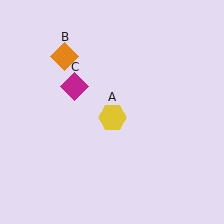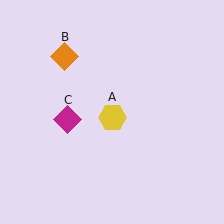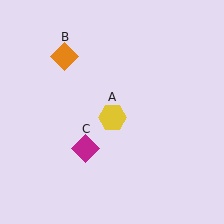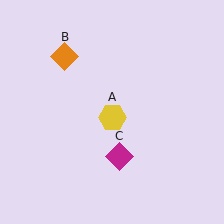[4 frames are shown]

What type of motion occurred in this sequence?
The magenta diamond (object C) rotated counterclockwise around the center of the scene.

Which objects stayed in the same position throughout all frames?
Yellow hexagon (object A) and orange diamond (object B) remained stationary.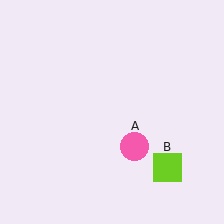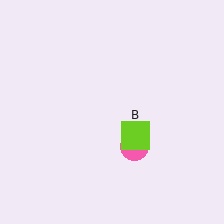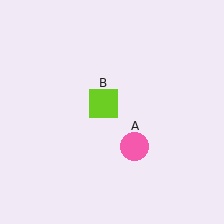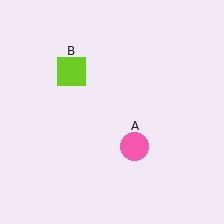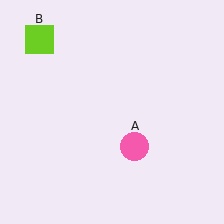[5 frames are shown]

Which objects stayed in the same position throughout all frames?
Pink circle (object A) remained stationary.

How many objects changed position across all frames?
1 object changed position: lime square (object B).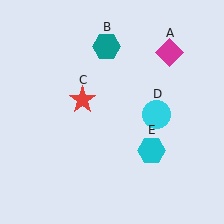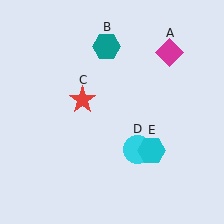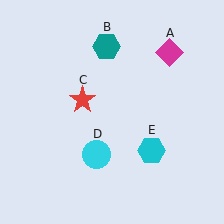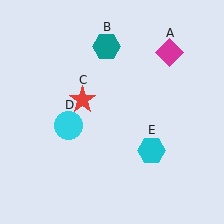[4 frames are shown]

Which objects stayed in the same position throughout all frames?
Magenta diamond (object A) and teal hexagon (object B) and red star (object C) and cyan hexagon (object E) remained stationary.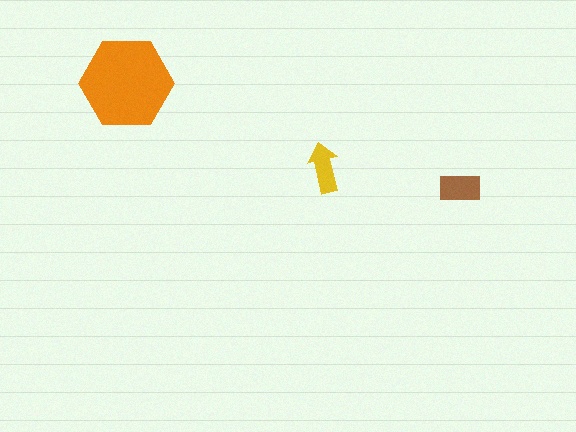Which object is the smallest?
The yellow arrow.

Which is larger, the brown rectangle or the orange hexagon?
The orange hexagon.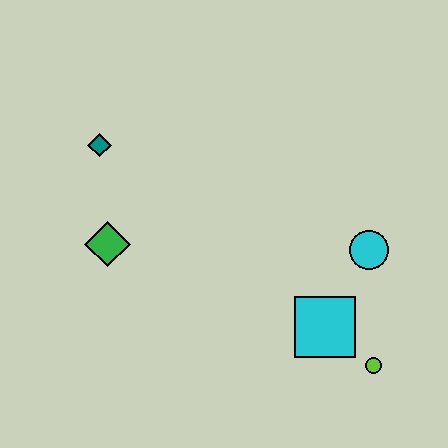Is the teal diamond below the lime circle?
No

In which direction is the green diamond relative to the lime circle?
The green diamond is to the left of the lime circle.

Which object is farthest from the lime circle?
The teal diamond is farthest from the lime circle.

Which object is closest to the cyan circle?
The cyan square is closest to the cyan circle.